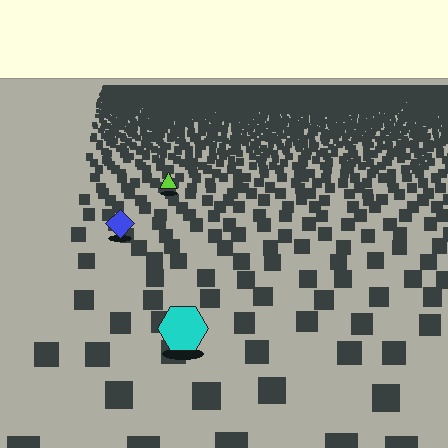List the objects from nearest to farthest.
From nearest to farthest: the cyan hexagon, the blue diamond, the lime triangle.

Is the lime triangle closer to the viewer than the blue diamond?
No. The blue diamond is closer — you can tell from the texture gradient: the ground texture is coarser near it.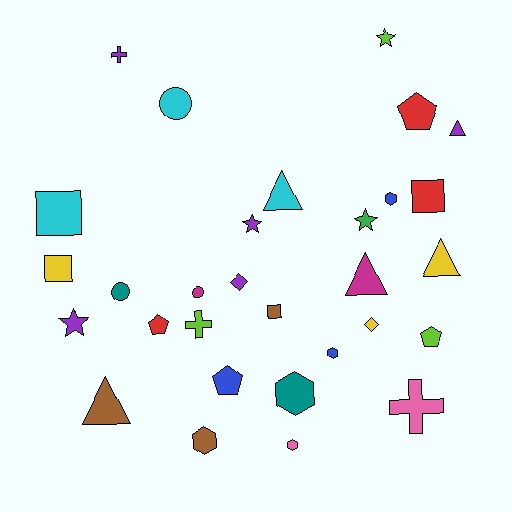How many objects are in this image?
There are 30 objects.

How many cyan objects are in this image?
There are 3 cyan objects.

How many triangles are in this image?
There are 5 triangles.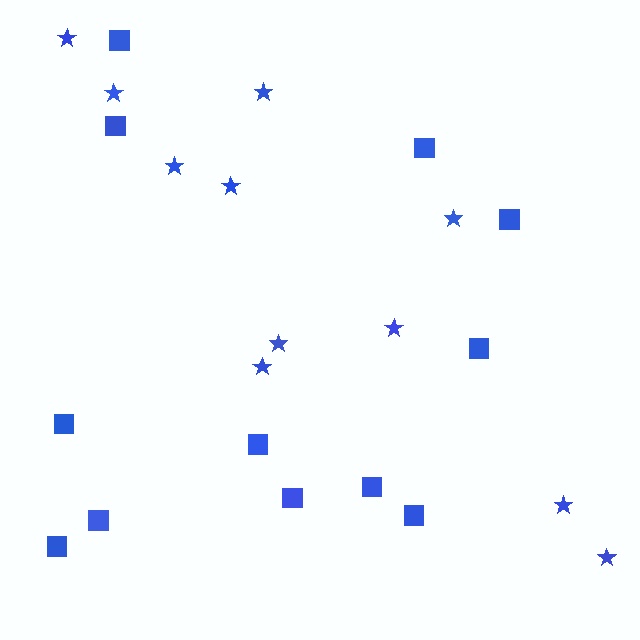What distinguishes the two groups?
There are 2 groups: one group of stars (11) and one group of squares (12).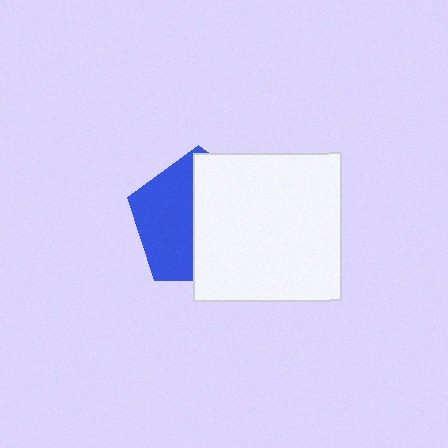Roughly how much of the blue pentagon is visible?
About half of it is visible (roughly 46%).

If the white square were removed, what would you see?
You would see the complete blue pentagon.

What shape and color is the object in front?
The object in front is a white square.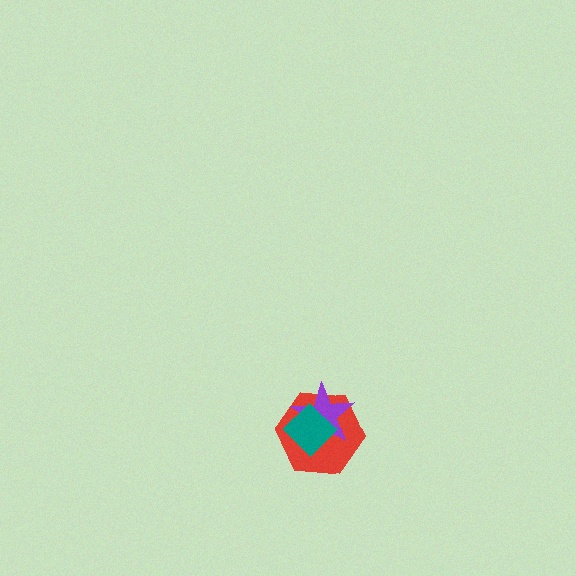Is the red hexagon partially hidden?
Yes, it is partially covered by another shape.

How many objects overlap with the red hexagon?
2 objects overlap with the red hexagon.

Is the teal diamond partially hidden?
No, no other shape covers it.